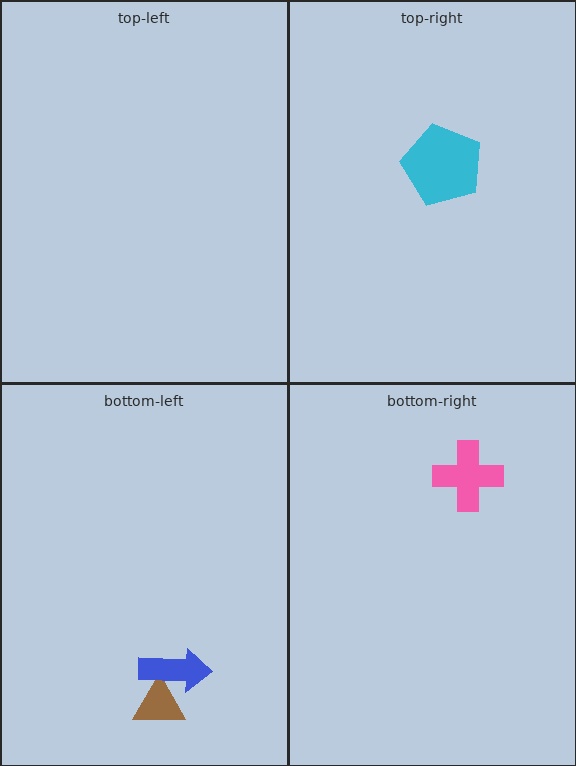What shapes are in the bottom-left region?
The brown triangle, the blue arrow.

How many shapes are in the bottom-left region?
2.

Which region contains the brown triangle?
The bottom-left region.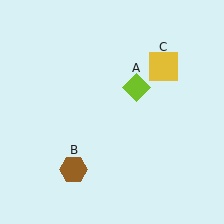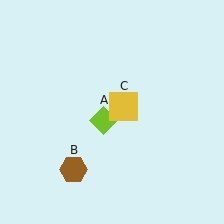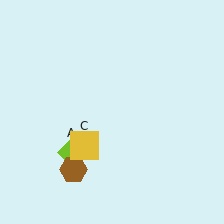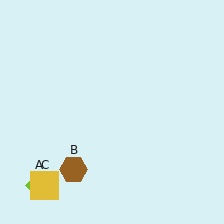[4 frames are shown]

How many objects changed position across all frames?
2 objects changed position: lime diamond (object A), yellow square (object C).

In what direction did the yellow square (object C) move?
The yellow square (object C) moved down and to the left.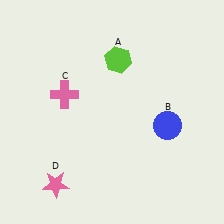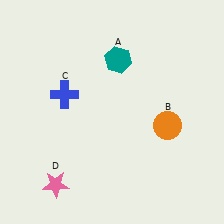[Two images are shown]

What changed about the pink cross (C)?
In Image 1, C is pink. In Image 2, it changed to blue.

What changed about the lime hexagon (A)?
In Image 1, A is lime. In Image 2, it changed to teal.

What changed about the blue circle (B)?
In Image 1, B is blue. In Image 2, it changed to orange.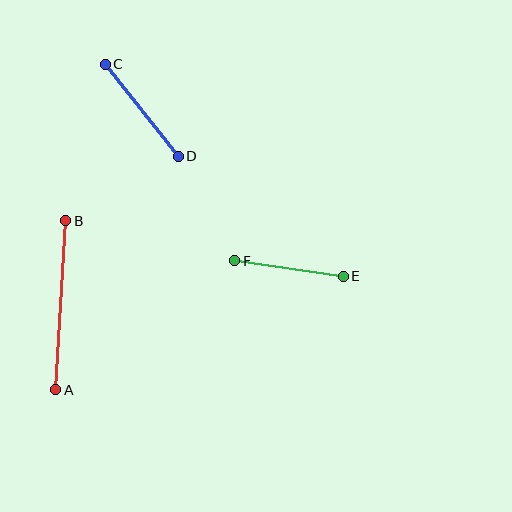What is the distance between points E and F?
The distance is approximately 110 pixels.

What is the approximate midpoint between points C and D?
The midpoint is at approximately (142, 110) pixels.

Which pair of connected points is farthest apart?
Points A and B are farthest apart.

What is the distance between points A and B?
The distance is approximately 169 pixels.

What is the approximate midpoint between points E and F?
The midpoint is at approximately (289, 268) pixels.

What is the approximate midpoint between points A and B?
The midpoint is at approximately (61, 305) pixels.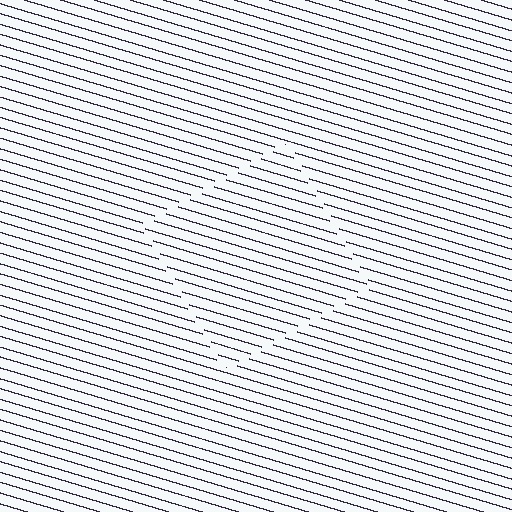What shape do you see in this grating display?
An illusory square. The interior of the shape contains the same grating, shifted by half a period — the contour is defined by the phase discontinuity where line-ends from the inner and outer gratings abut.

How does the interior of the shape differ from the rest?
The interior of the shape contains the same grating, shifted by half a period — the contour is defined by the phase discontinuity where line-ends from the inner and outer gratings abut.